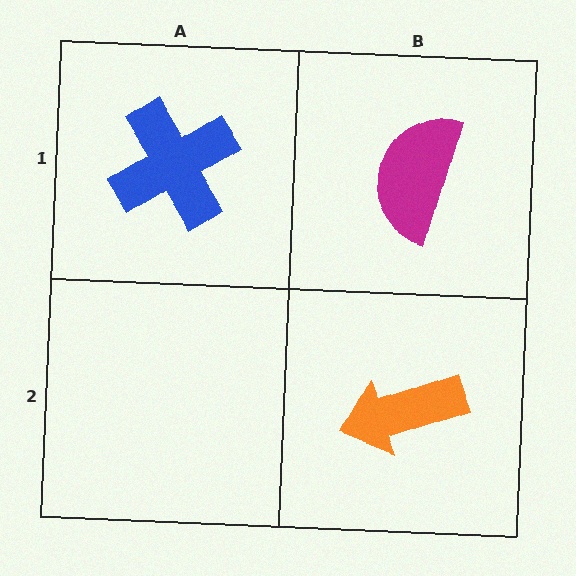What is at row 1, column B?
A magenta semicircle.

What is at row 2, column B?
An orange arrow.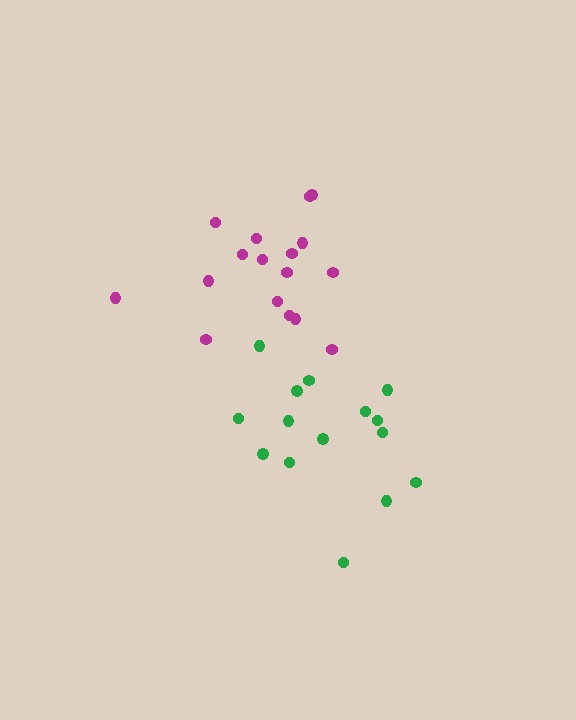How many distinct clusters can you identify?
There are 2 distinct clusters.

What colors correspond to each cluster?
The clusters are colored: green, magenta.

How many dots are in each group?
Group 1: 15 dots, Group 2: 17 dots (32 total).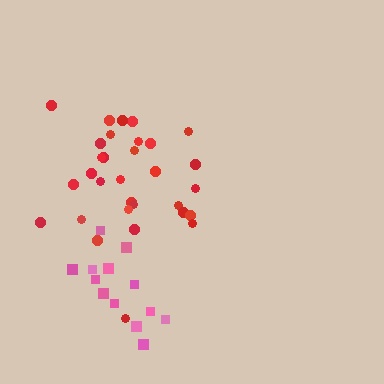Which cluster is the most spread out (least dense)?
Pink.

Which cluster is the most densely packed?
Red.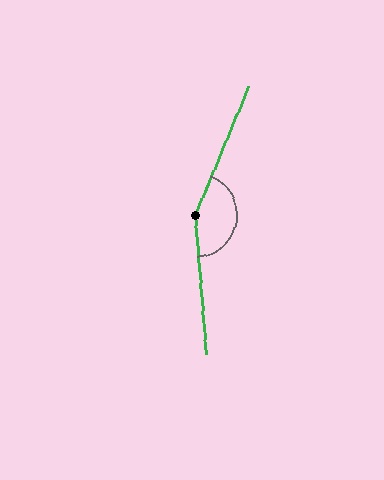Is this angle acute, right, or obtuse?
It is obtuse.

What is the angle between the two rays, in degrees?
Approximately 153 degrees.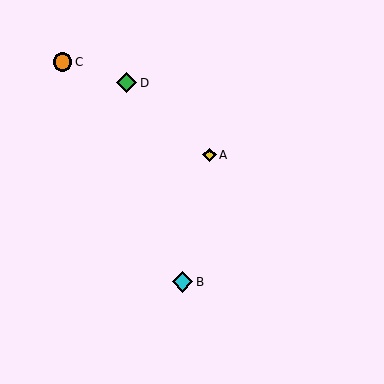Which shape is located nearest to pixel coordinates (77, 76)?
The orange circle (labeled C) at (62, 62) is nearest to that location.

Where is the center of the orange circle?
The center of the orange circle is at (62, 62).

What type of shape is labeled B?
Shape B is a cyan diamond.